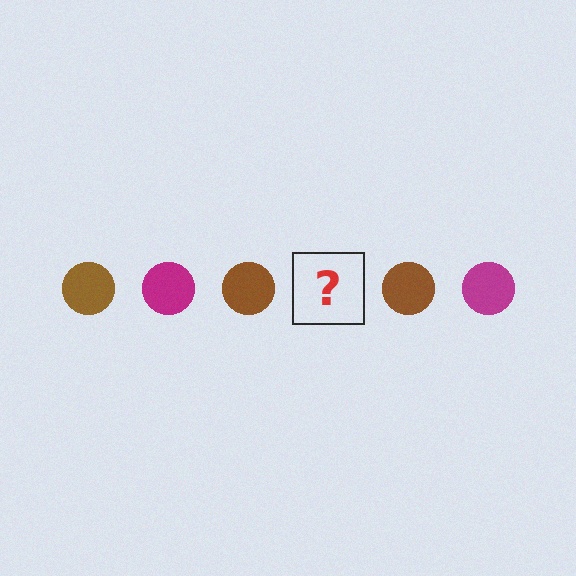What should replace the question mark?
The question mark should be replaced with a magenta circle.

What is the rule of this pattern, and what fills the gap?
The rule is that the pattern cycles through brown, magenta circles. The gap should be filled with a magenta circle.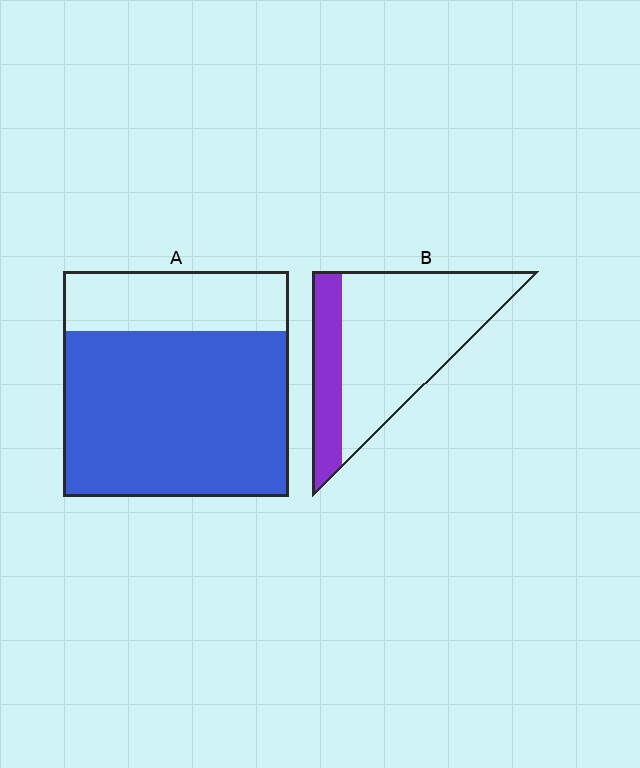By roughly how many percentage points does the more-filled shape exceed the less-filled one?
By roughly 50 percentage points (A over B).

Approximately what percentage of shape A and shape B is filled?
A is approximately 75% and B is approximately 25%.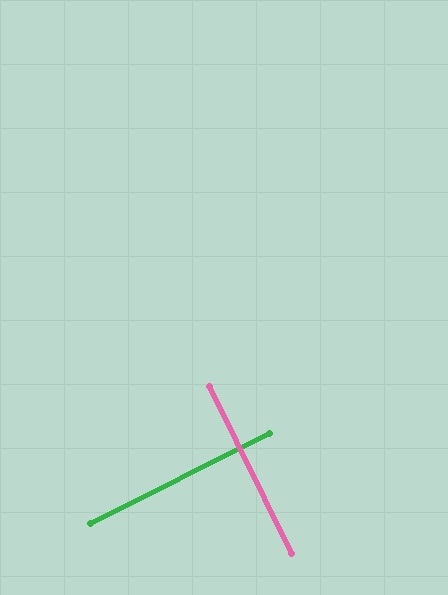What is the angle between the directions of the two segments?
Approximately 89 degrees.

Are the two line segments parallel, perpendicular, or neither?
Perpendicular — they meet at approximately 89°.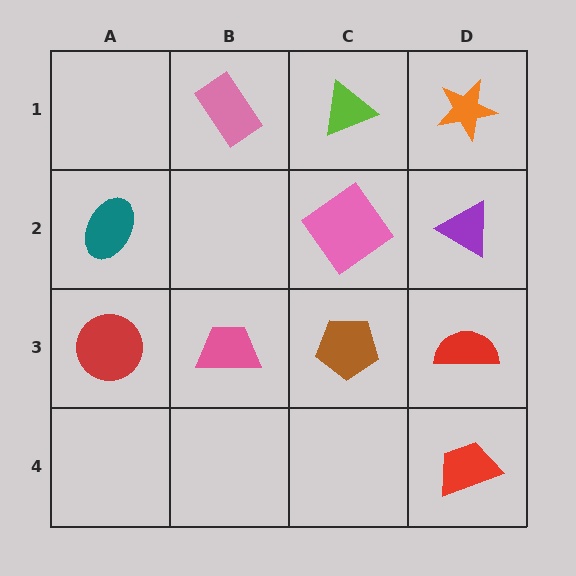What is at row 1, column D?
An orange star.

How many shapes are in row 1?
3 shapes.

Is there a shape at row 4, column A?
No, that cell is empty.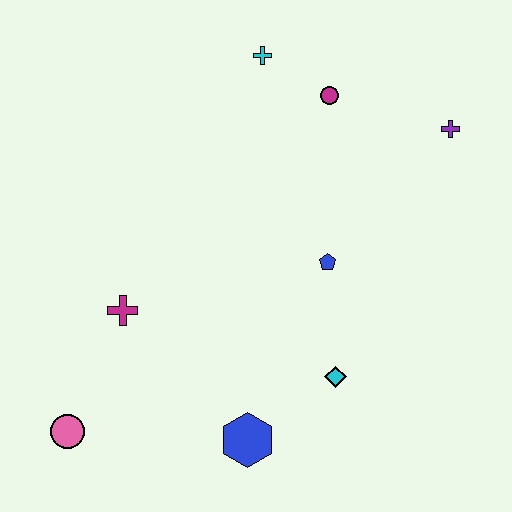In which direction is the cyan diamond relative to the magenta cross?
The cyan diamond is to the right of the magenta cross.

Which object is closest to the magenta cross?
The pink circle is closest to the magenta cross.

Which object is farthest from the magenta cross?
The purple cross is farthest from the magenta cross.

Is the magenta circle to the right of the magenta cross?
Yes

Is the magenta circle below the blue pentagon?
No